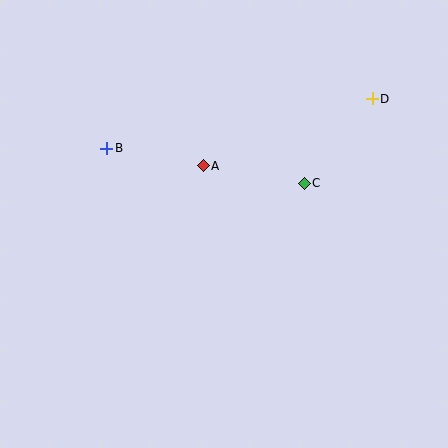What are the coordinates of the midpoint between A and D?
The midpoint between A and D is at (288, 132).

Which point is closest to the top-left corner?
Point B is closest to the top-left corner.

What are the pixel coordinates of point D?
Point D is at (372, 99).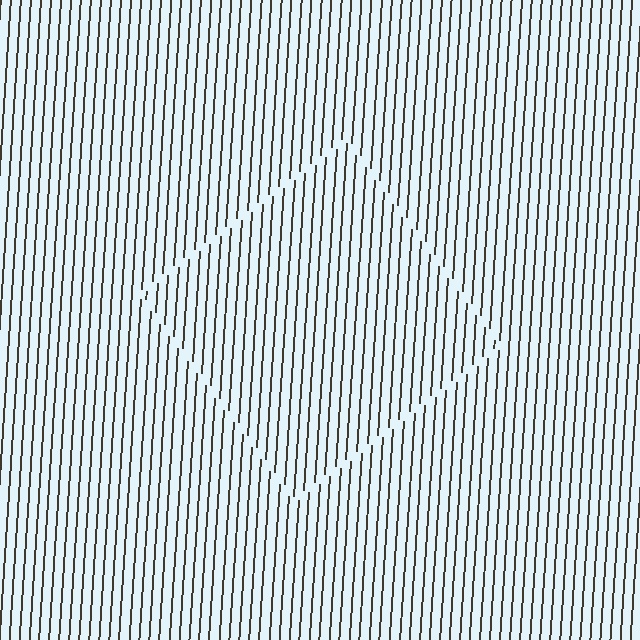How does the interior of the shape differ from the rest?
The interior of the shape contains the same grating, shifted by half a period — the contour is defined by the phase discontinuity where line-ends from the inner and outer gratings abut.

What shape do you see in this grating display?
An illusory square. The interior of the shape contains the same grating, shifted by half a period — the contour is defined by the phase discontinuity where line-ends from the inner and outer gratings abut.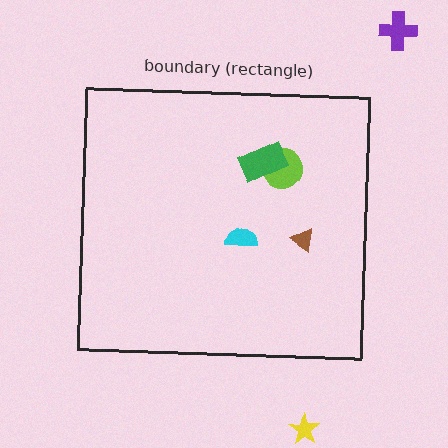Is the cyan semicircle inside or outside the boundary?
Inside.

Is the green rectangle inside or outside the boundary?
Inside.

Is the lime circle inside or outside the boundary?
Inside.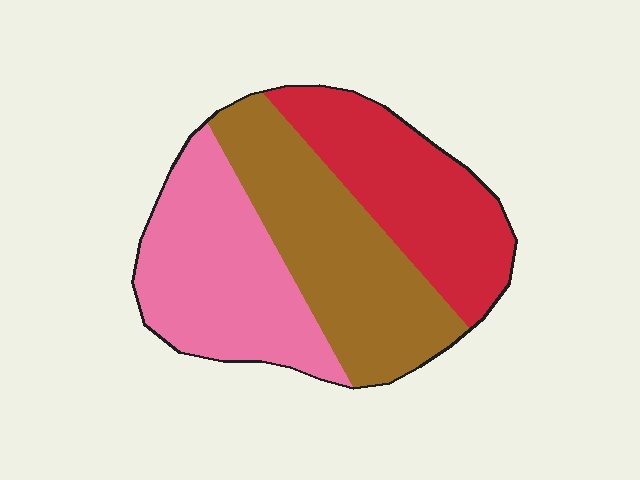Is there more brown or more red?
Brown.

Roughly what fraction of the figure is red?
Red takes up about one third (1/3) of the figure.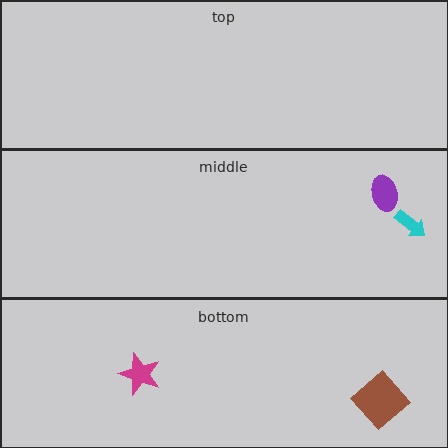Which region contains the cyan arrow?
The middle region.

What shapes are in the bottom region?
The brown diamond, the magenta star.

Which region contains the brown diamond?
The bottom region.